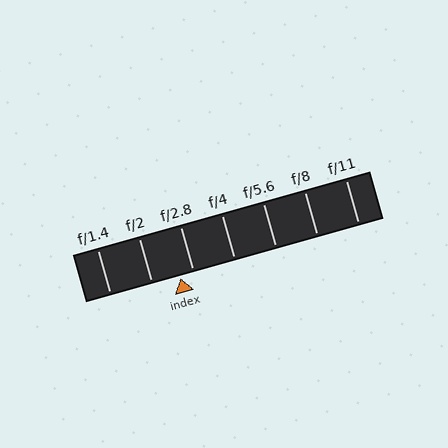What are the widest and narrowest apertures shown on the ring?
The widest aperture shown is f/1.4 and the narrowest is f/11.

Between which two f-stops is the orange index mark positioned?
The index mark is between f/2 and f/2.8.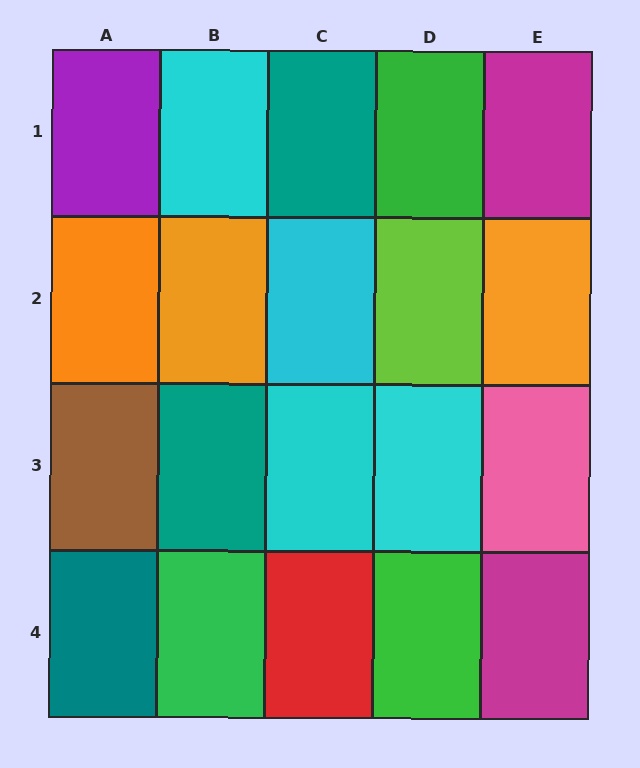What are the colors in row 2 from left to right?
Orange, orange, cyan, lime, orange.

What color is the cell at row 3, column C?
Cyan.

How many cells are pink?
1 cell is pink.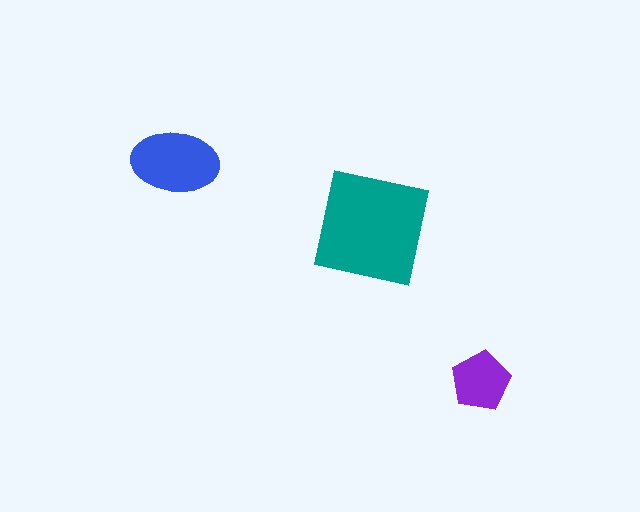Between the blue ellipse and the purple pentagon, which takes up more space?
The blue ellipse.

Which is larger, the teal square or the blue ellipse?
The teal square.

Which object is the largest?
The teal square.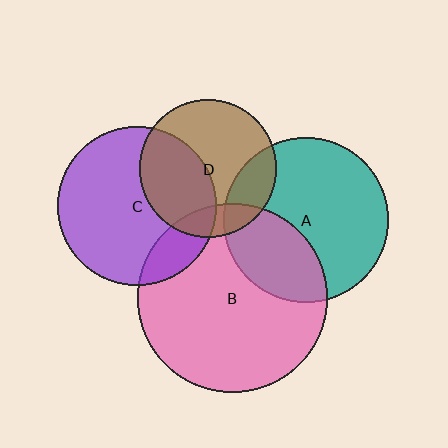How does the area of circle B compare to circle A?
Approximately 1.3 times.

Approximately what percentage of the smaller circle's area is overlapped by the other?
Approximately 40%.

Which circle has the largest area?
Circle B (pink).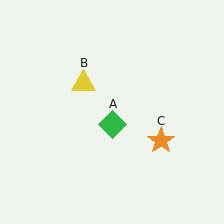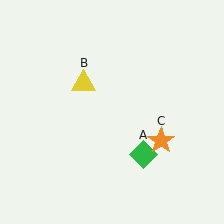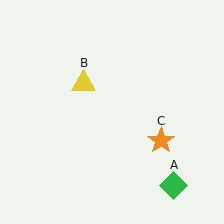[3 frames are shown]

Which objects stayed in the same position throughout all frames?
Yellow triangle (object B) and orange star (object C) remained stationary.